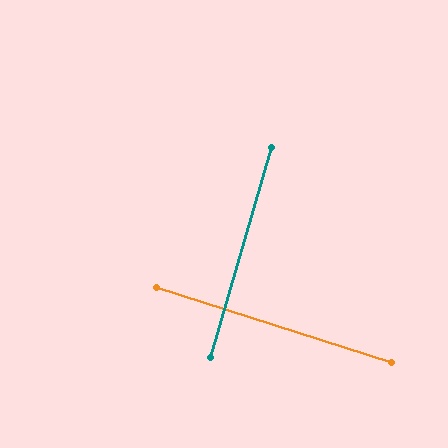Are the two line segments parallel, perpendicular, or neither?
Perpendicular — they meet at approximately 89°.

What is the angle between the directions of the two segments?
Approximately 89 degrees.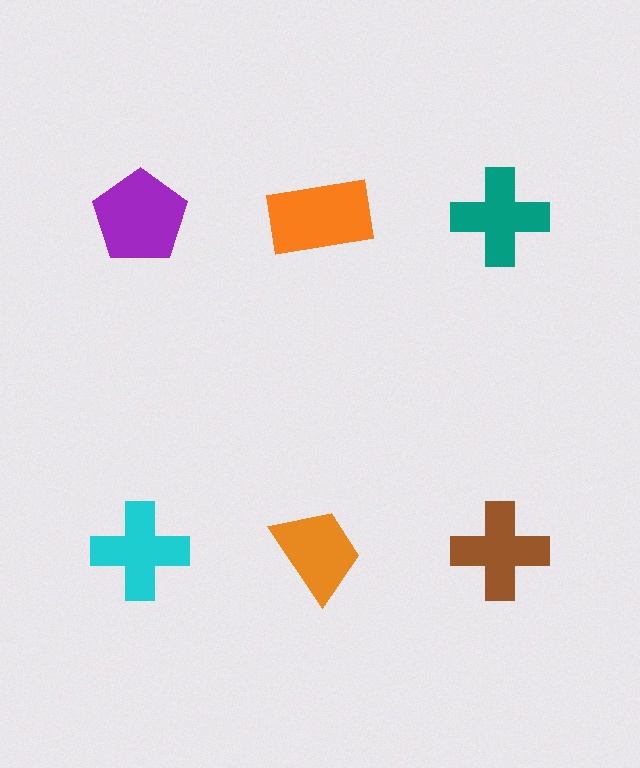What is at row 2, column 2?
An orange trapezoid.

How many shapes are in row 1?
3 shapes.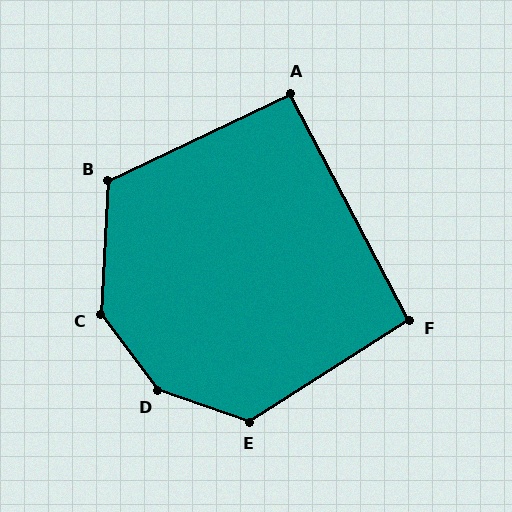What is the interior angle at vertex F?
Approximately 95 degrees (approximately right).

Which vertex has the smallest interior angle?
A, at approximately 92 degrees.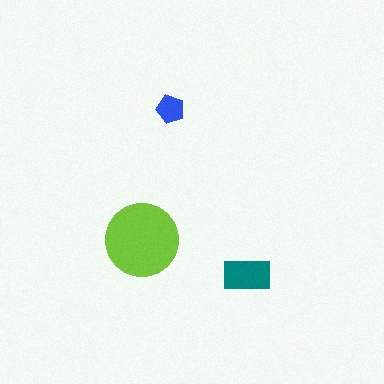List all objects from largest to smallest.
The lime circle, the teal rectangle, the blue pentagon.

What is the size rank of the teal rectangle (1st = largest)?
2nd.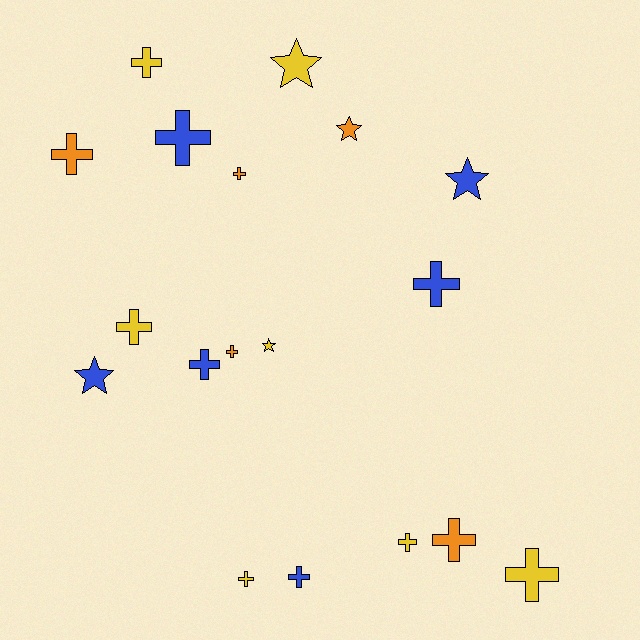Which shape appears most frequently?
Cross, with 13 objects.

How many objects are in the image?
There are 18 objects.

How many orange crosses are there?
There are 4 orange crosses.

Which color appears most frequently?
Yellow, with 7 objects.